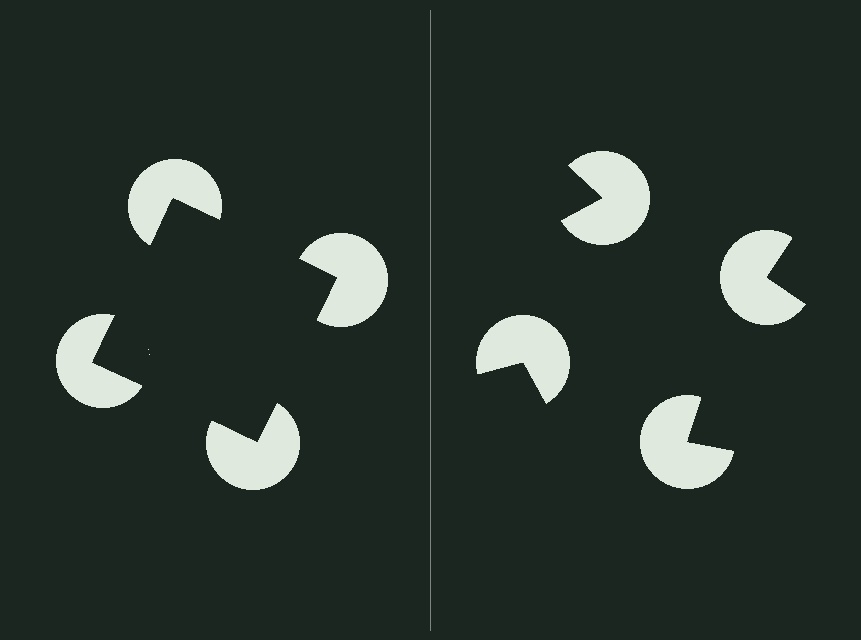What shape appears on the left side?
An illusory square.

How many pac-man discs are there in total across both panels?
8 — 4 on each side.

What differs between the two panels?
The pac-man discs are positioned identically on both sides; only the wedge orientations differ. On the left they align to a square; on the right they are misaligned.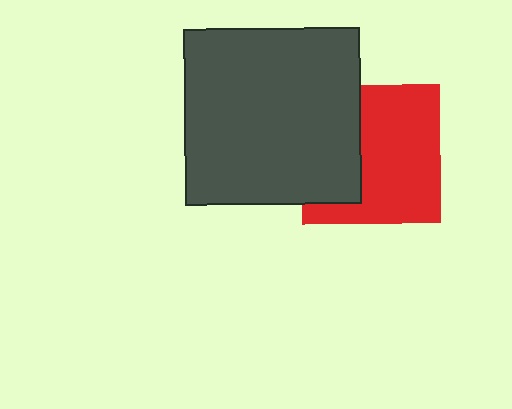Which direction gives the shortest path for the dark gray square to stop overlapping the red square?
Moving left gives the shortest separation.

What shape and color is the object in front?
The object in front is a dark gray square.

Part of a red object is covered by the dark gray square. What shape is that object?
It is a square.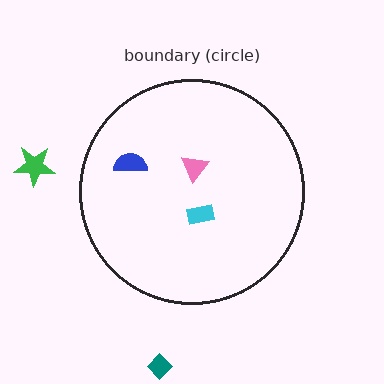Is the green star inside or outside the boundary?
Outside.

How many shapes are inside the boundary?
3 inside, 2 outside.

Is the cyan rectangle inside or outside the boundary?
Inside.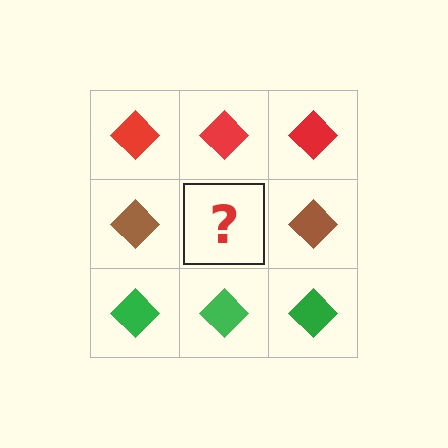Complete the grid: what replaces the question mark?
The question mark should be replaced with a brown diamond.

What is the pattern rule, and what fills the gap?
The rule is that each row has a consistent color. The gap should be filled with a brown diamond.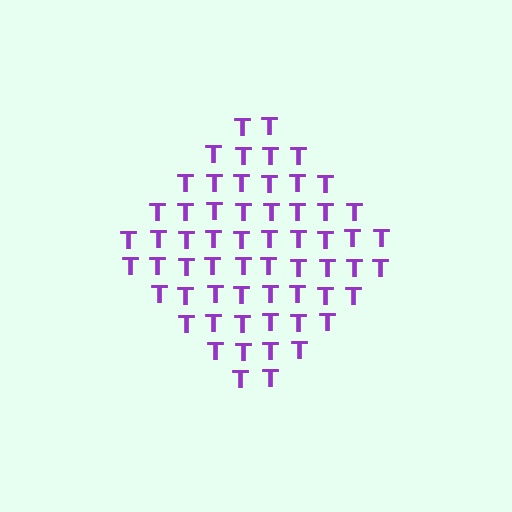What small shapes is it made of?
It is made of small letter T's.